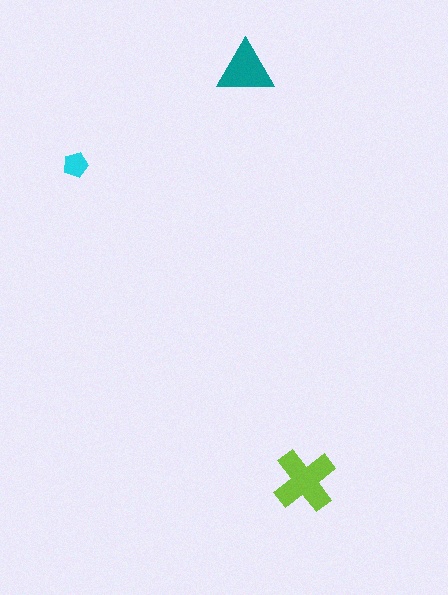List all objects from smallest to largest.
The cyan pentagon, the teal triangle, the lime cross.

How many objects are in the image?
There are 3 objects in the image.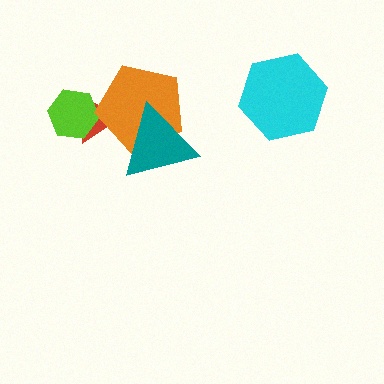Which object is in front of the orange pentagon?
The teal triangle is in front of the orange pentagon.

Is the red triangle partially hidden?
Yes, it is partially covered by another shape.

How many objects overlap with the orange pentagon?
2 objects overlap with the orange pentagon.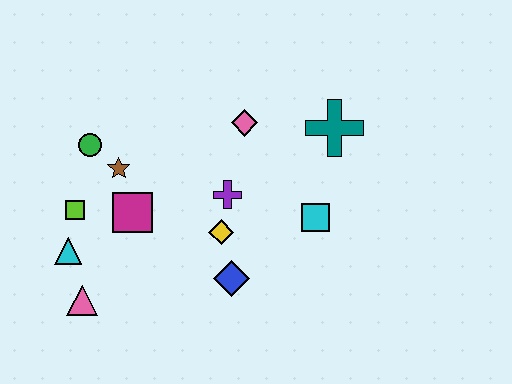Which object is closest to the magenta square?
The brown star is closest to the magenta square.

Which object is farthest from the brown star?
The teal cross is farthest from the brown star.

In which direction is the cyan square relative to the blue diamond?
The cyan square is to the right of the blue diamond.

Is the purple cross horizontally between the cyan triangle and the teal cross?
Yes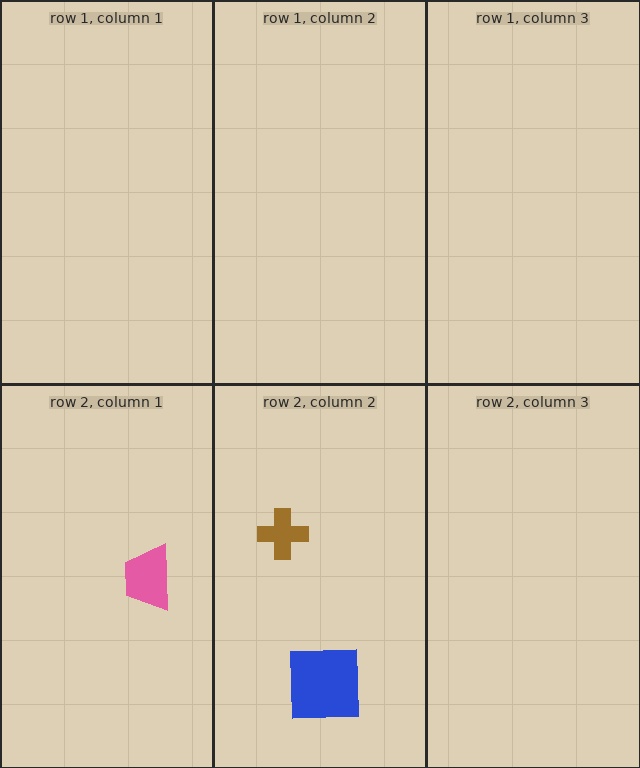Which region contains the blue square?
The row 2, column 2 region.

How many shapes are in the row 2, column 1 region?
1.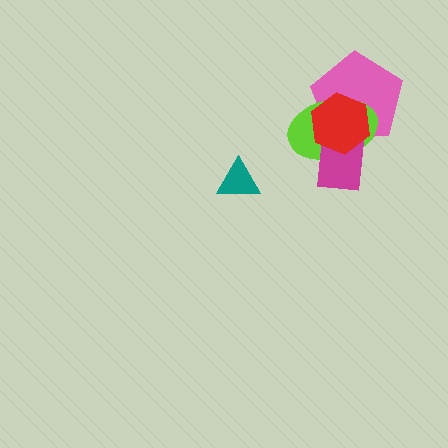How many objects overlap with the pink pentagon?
3 objects overlap with the pink pentagon.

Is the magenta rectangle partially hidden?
Yes, it is partially covered by another shape.